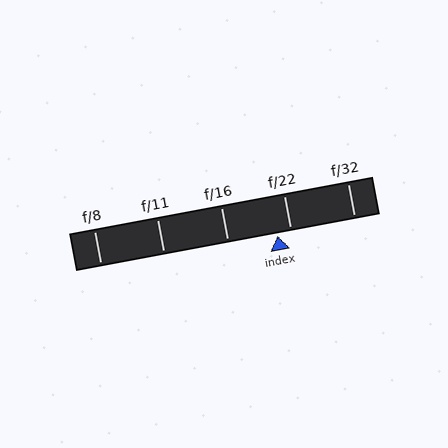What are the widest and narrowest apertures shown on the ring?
The widest aperture shown is f/8 and the narrowest is f/32.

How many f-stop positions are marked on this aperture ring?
There are 5 f-stop positions marked.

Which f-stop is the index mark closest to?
The index mark is closest to f/22.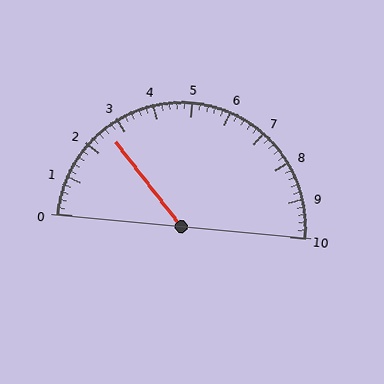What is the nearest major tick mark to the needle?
The nearest major tick mark is 3.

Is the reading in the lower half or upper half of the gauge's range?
The reading is in the lower half of the range (0 to 10).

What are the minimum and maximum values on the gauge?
The gauge ranges from 0 to 10.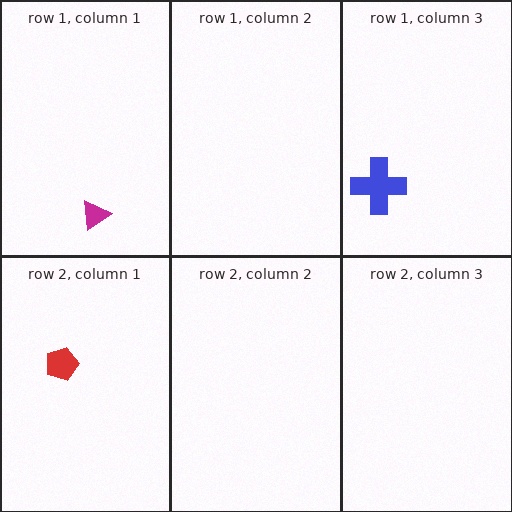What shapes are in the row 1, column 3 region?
The blue cross.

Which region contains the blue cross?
The row 1, column 3 region.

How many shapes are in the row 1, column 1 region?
1.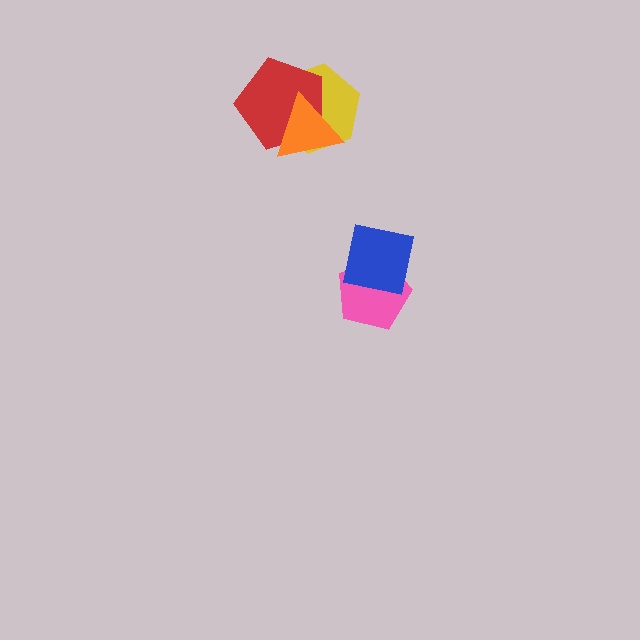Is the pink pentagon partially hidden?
Yes, it is partially covered by another shape.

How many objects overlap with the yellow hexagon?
2 objects overlap with the yellow hexagon.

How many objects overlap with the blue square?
1 object overlaps with the blue square.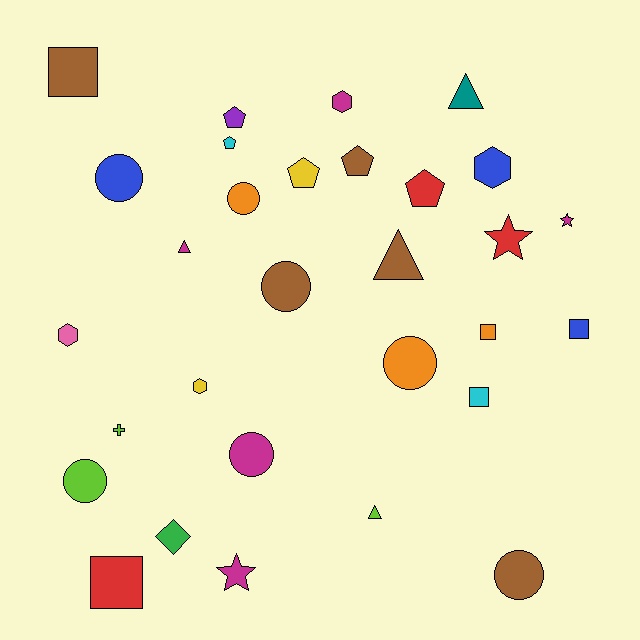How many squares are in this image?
There are 5 squares.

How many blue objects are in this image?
There are 3 blue objects.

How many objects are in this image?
There are 30 objects.